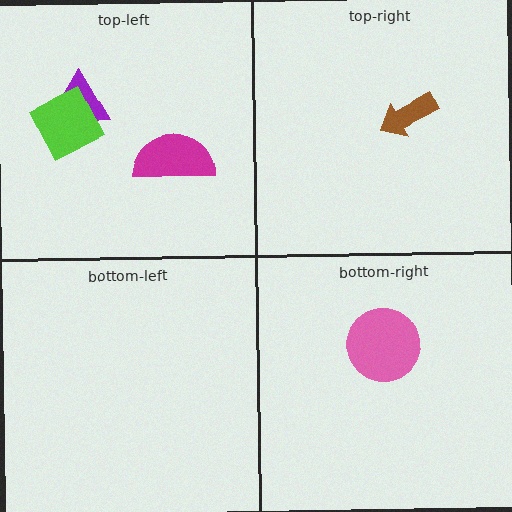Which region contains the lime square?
The top-left region.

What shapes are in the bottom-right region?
The pink circle.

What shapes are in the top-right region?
The brown arrow.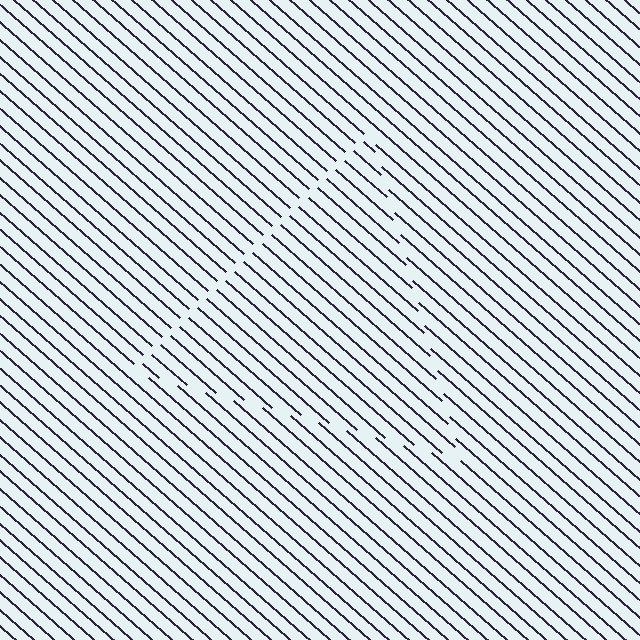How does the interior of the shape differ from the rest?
The interior of the shape contains the same grating, shifted by half a period — the contour is defined by the phase discontinuity where line-ends from the inner and outer gratings abut.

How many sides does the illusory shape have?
3 sides — the line-ends trace a triangle.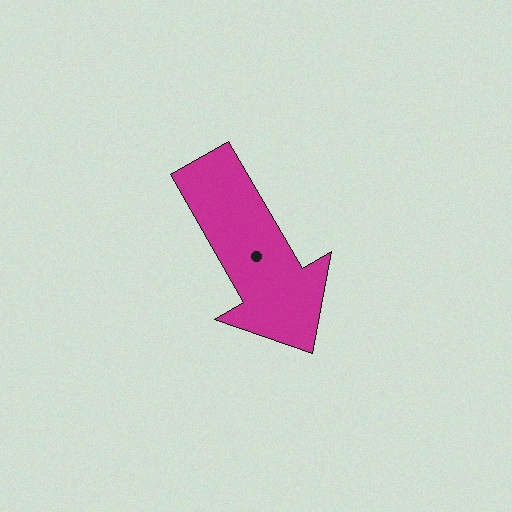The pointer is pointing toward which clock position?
Roughly 5 o'clock.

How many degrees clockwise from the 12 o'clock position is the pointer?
Approximately 150 degrees.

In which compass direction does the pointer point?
Southeast.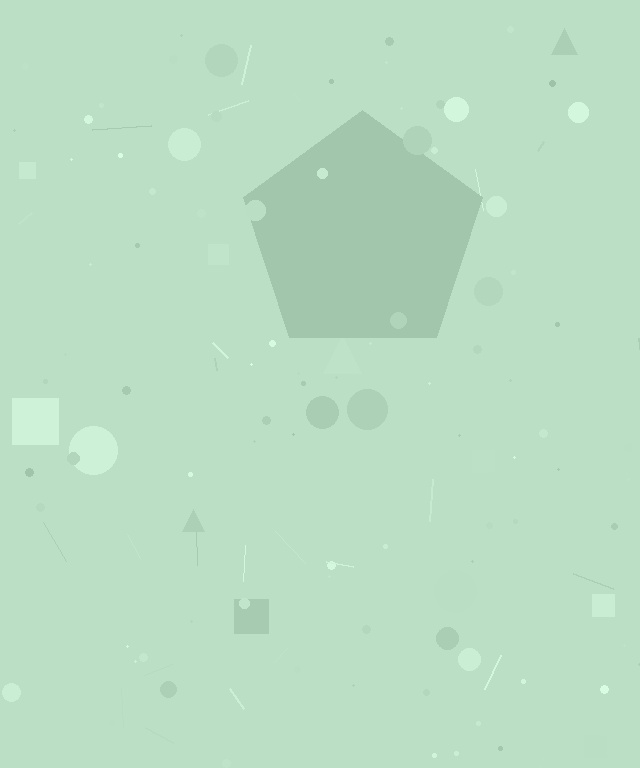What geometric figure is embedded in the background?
A pentagon is embedded in the background.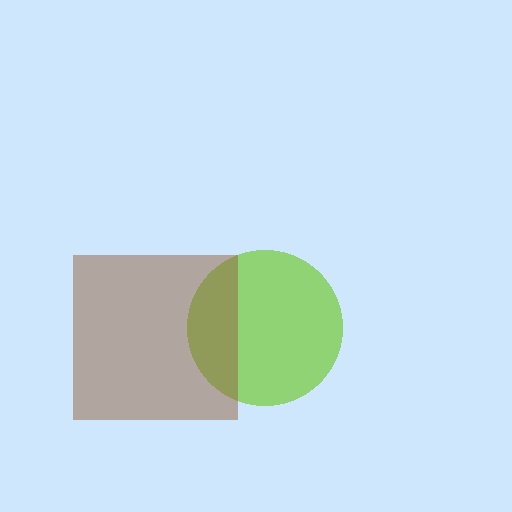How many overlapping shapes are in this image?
There are 2 overlapping shapes in the image.